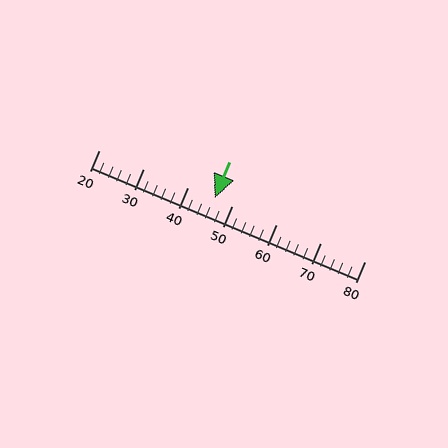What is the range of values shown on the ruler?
The ruler shows values from 20 to 80.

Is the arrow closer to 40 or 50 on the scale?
The arrow is closer to 50.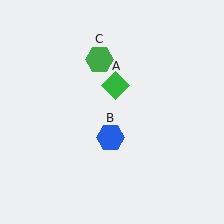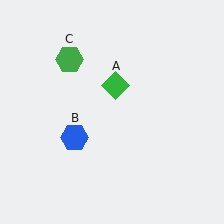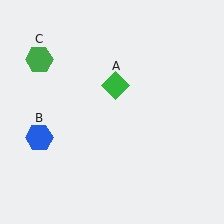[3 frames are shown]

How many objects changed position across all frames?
2 objects changed position: blue hexagon (object B), green hexagon (object C).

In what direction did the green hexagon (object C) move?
The green hexagon (object C) moved left.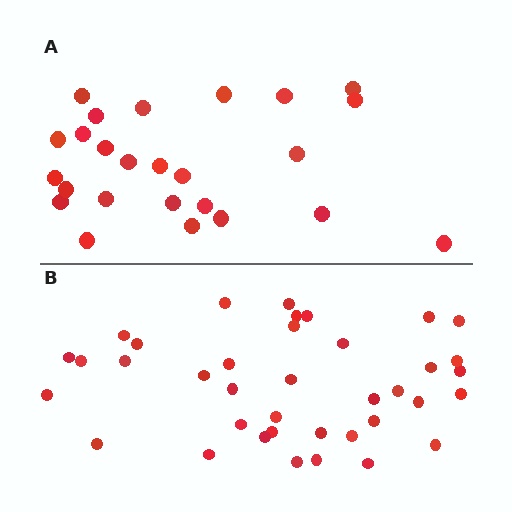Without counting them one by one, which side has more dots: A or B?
Region B (the bottom region) has more dots.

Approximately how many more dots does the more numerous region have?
Region B has approximately 15 more dots than region A.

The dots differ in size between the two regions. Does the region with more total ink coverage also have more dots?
No. Region A has more total ink coverage because its dots are larger, but region B actually contains more individual dots. Total area can be misleading — the number of items is what matters here.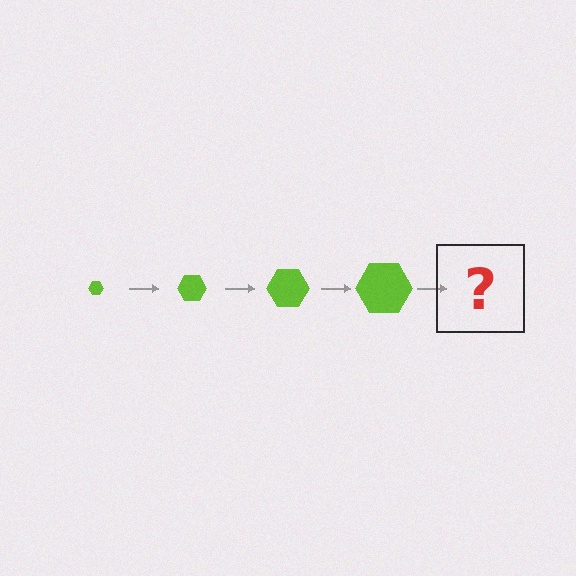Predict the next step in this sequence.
The next step is a lime hexagon, larger than the previous one.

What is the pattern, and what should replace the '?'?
The pattern is that the hexagon gets progressively larger each step. The '?' should be a lime hexagon, larger than the previous one.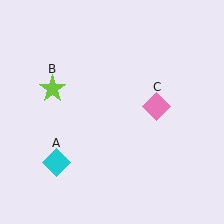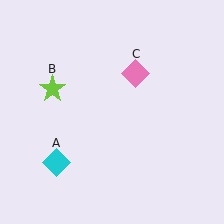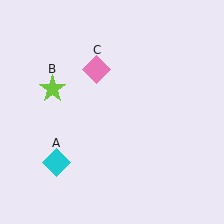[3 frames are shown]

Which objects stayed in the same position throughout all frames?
Cyan diamond (object A) and lime star (object B) remained stationary.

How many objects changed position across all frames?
1 object changed position: pink diamond (object C).